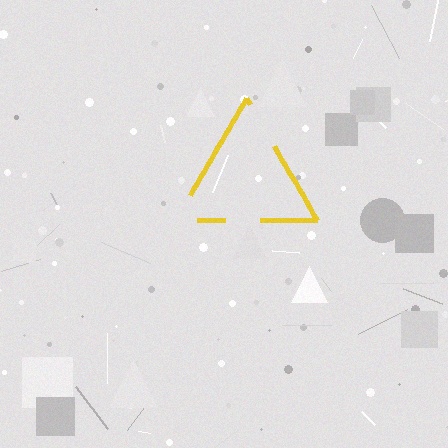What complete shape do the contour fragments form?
The contour fragments form a triangle.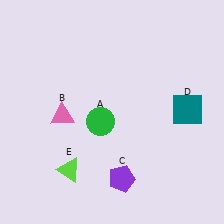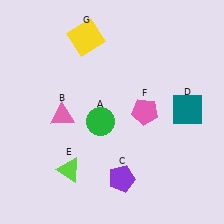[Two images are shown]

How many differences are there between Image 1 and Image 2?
There are 2 differences between the two images.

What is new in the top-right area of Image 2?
A pink pentagon (F) was added in the top-right area of Image 2.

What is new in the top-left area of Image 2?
A yellow square (G) was added in the top-left area of Image 2.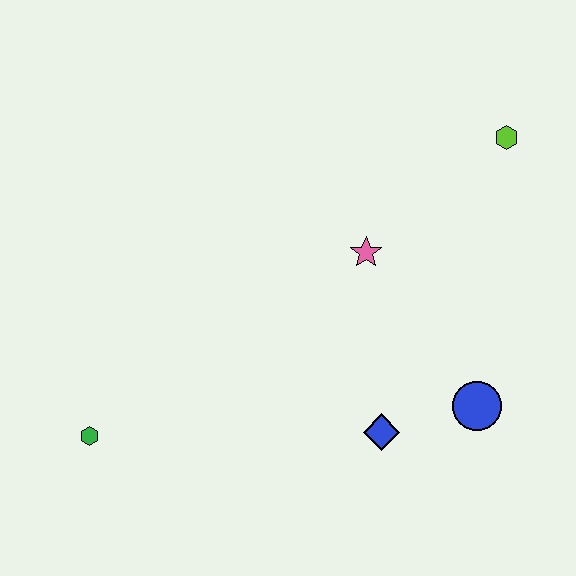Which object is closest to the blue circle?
The blue diamond is closest to the blue circle.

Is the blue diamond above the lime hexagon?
No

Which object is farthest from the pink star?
The green hexagon is farthest from the pink star.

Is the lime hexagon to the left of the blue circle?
No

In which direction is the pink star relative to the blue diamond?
The pink star is above the blue diamond.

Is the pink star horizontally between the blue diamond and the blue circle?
No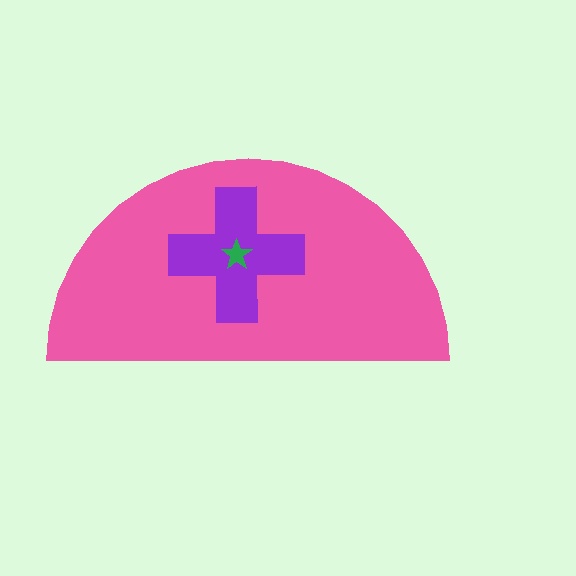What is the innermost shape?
The green star.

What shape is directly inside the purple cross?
The green star.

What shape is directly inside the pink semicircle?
The purple cross.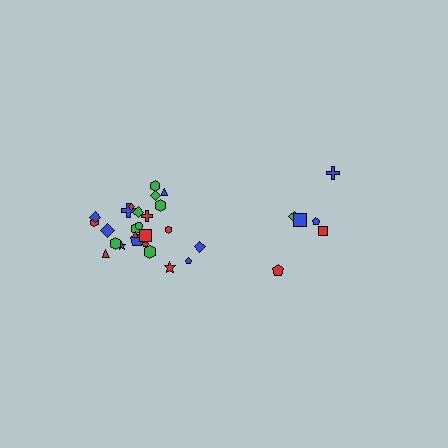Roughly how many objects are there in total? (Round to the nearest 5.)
Roughly 30 objects in total.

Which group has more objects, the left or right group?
The left group.